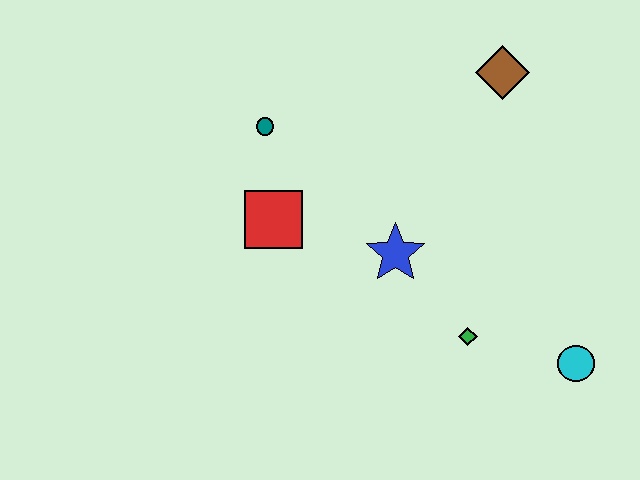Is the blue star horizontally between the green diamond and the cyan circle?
No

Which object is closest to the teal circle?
The red square is closest to the teal circle.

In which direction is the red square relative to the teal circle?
The red square is below the teal circle.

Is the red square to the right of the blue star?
No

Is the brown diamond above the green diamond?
Yes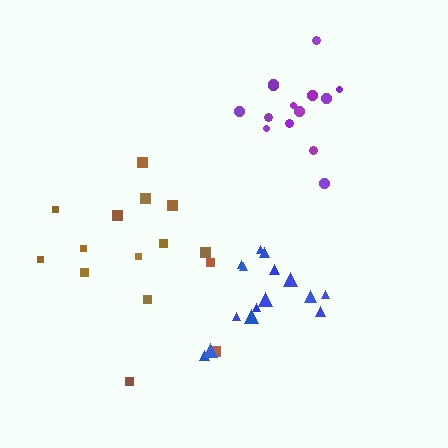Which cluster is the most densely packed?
Blue.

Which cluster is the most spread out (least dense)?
Brown.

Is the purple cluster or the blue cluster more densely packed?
Blue.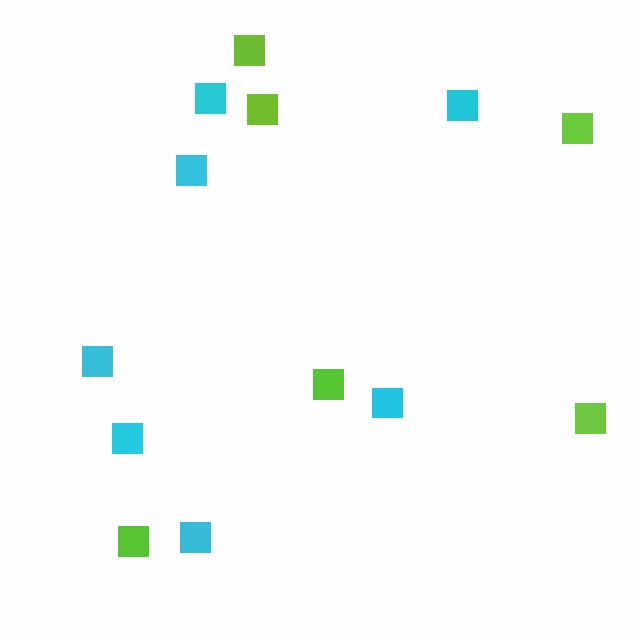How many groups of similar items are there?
There are 2 groups: one group of lime squares (6) and one group of cyan squares (7).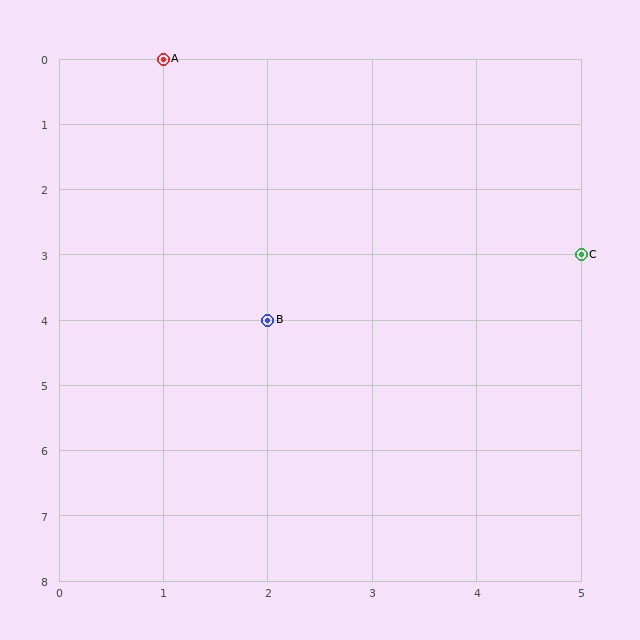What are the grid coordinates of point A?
Point A is at grid coordinates (1, 0).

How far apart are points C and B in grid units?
Points C and B are 3 columns and 1 row apart (about 3.2 grid units diagonally).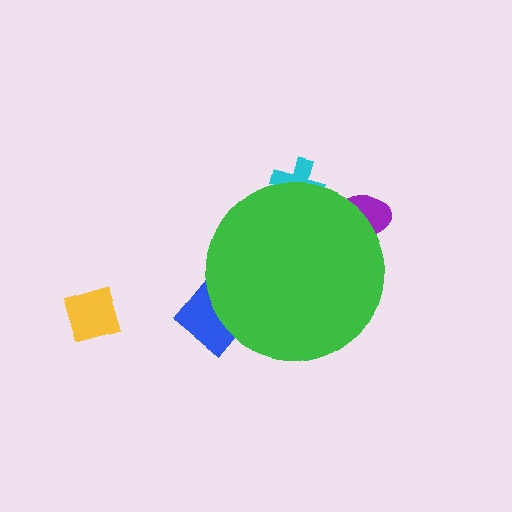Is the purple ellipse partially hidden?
Yes, the purple ellipse is partially hidden behind the green circle.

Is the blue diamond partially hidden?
Yes, the blue diamond is partially hidden behind the green circle.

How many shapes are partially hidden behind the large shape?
4 shapes are partially hidden.